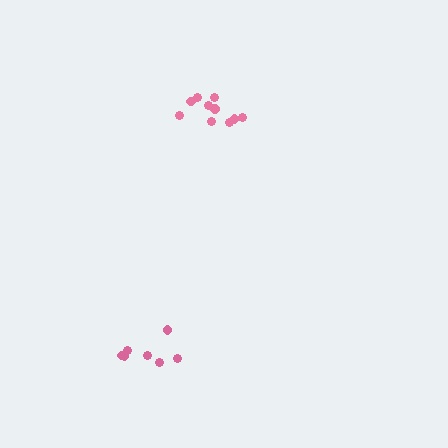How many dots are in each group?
Group 1: 7 dots, Group 2: 10 dots (17 total).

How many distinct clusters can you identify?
There are 2 distinct clusters.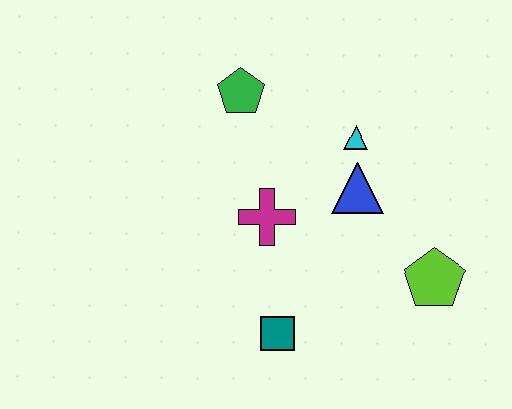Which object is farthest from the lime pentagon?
The green pentagon is farthest from the lime pentagon.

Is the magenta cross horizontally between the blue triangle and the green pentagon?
Yes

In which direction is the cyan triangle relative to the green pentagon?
The cyan triangle is to the right of the green pentagon.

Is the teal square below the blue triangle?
Yes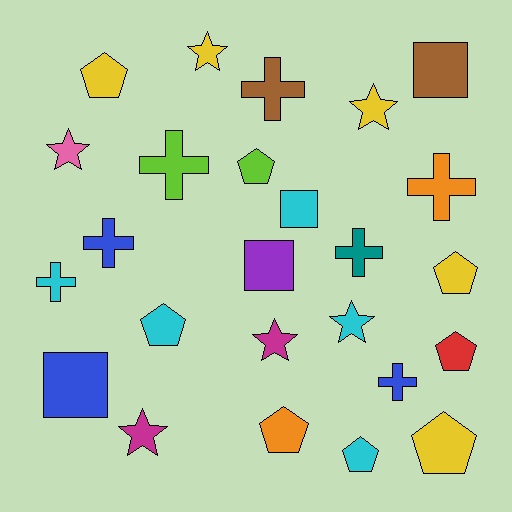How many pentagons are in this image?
There are 8 pentagons.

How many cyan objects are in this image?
There are 5 cyan objects.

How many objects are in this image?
There are 25 objects.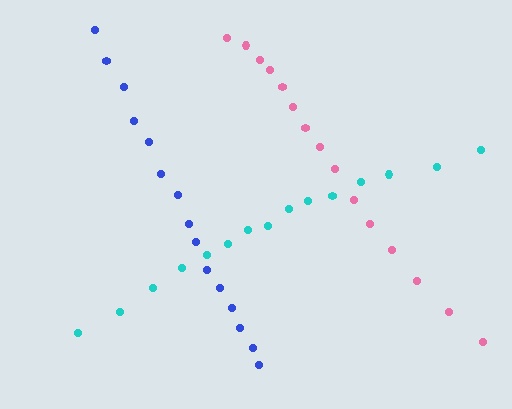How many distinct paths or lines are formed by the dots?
There are 3 distinct paths.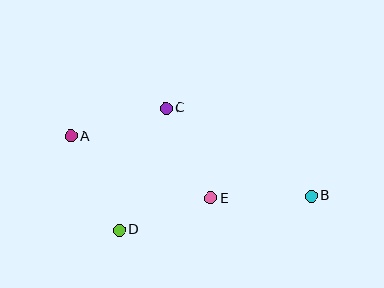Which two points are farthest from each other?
Points A and B are farthest from each other.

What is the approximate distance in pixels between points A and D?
The distance between A and D is approximately 106 pixels.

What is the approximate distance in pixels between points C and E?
The distance between C and E is approximately 101 pixels.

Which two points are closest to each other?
Points D and E are closest to each other.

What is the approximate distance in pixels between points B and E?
The distance between B and E is approximately 101 pixels.